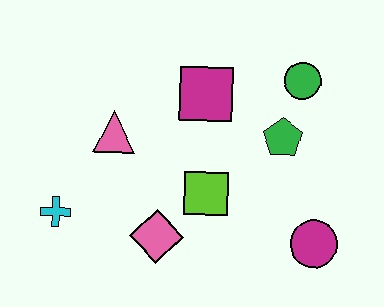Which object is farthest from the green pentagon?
The cyan cross is farthest from the green pentagon.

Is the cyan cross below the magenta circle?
No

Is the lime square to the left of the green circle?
Yes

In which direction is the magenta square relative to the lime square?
The magenta square is above the lime square.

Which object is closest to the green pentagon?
The green circle is closest to the green pentagon.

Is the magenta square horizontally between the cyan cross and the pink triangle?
No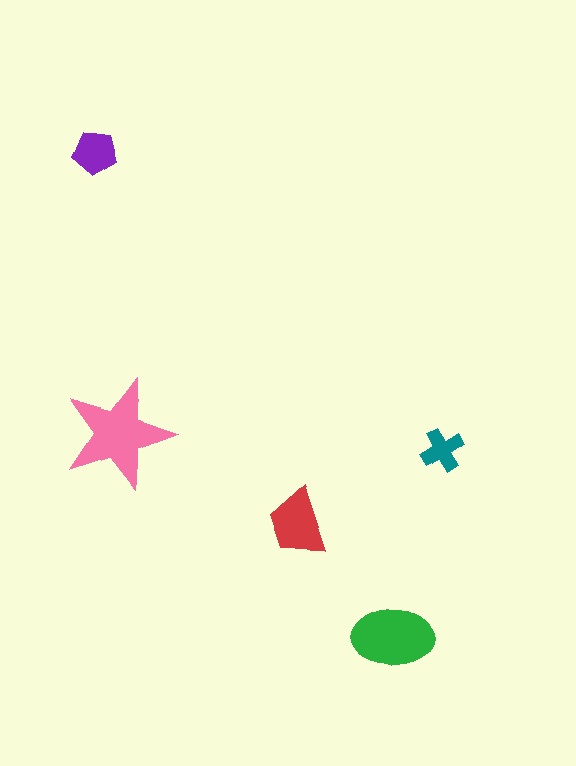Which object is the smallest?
The teal cross.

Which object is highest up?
The purple pentagon is topmost.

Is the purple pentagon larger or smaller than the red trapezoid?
Smaller.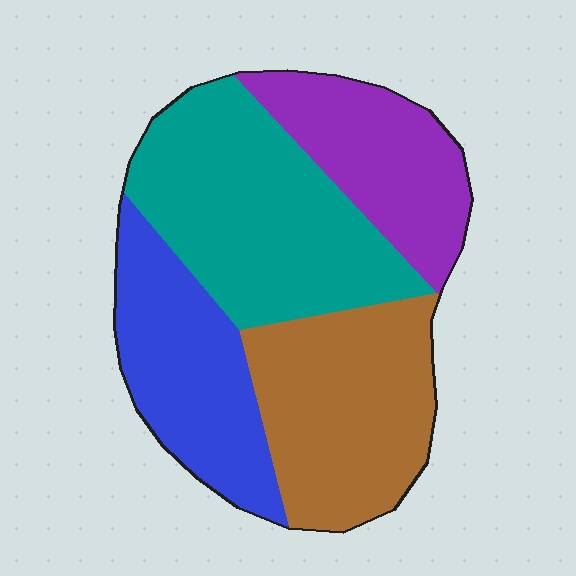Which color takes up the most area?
Teal, at roughly 35%.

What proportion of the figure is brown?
Brown takes up about one quarter (1/4) of the figure.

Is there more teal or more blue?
Teal.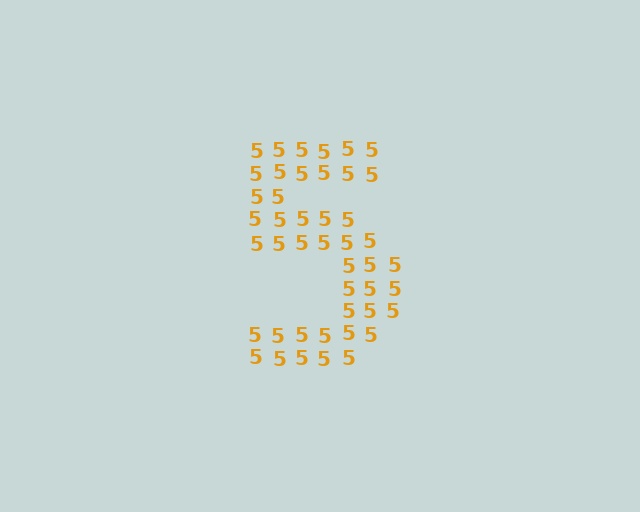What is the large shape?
The large shape is the digit 5.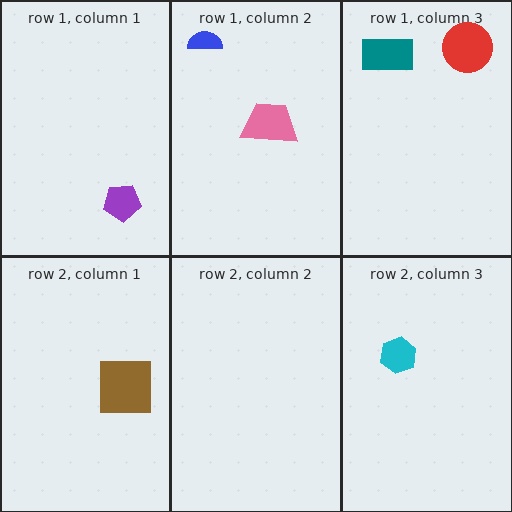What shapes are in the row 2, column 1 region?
The brown square.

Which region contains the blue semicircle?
The row 1, column 2 region.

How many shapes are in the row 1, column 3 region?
2.